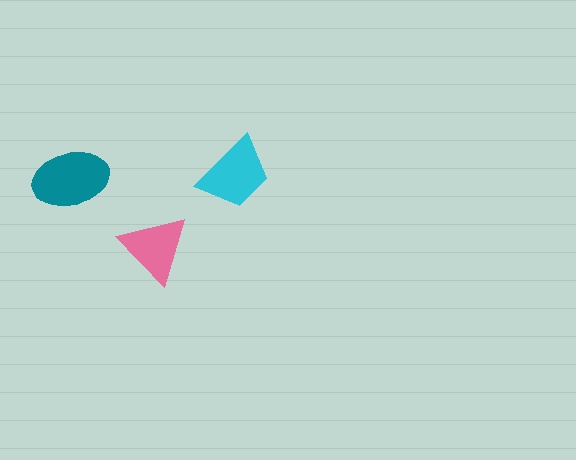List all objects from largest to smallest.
The teal ellipse, the cyan trapezoid, the pink triangle.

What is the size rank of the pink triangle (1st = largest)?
3rd.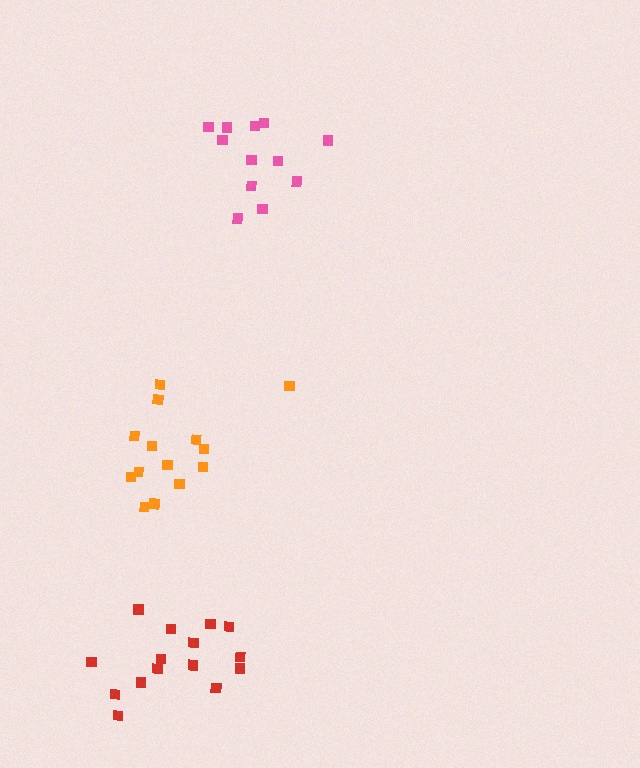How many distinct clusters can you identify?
There are 3 distinct clusters.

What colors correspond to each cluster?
The clusters are colored: pink, red, orange.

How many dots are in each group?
Group 1: 12 dots, Group 2: 15 dots, Group 3: 14 dots (41 total).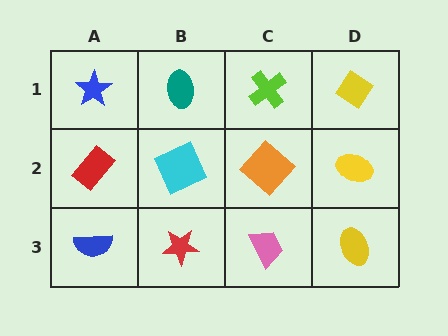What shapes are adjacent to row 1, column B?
A cyan square (row 2, column B), a blue star (row 1, column A), a lime cross (row 1, column C).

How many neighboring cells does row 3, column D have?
2.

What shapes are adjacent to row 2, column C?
A lime cross (row 1, column C), a pink trapezoid (row 3, column C), a cyan square (row 2, column B), a yellow ellipse (row 2, column D).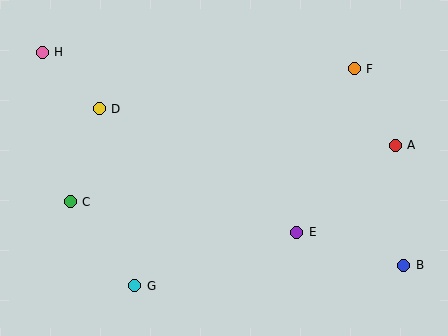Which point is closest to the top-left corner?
Point H is closest to the top-left corner.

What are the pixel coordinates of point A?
Point A is at (395, 145).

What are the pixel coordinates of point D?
Point D is at (99, 109).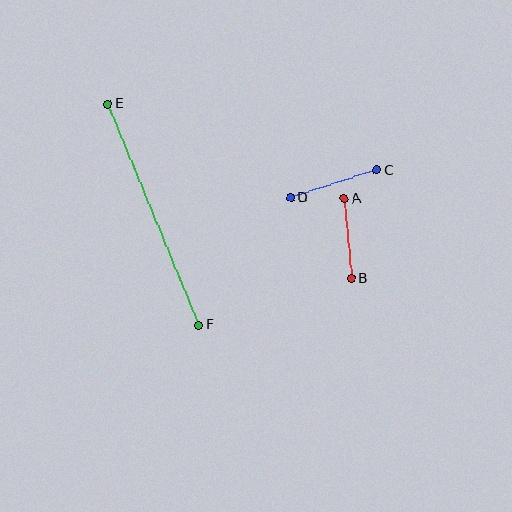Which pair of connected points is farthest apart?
Points E and F are farthest apart.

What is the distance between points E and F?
The distance is approximately 239 pixels.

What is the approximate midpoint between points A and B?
The midpoint is at approximately (348, 238) pixels.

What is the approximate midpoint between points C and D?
The midpoint is at approximately (334, 184) pixels.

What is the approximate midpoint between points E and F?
The midpoint is at approximately (153, 214) pixels.